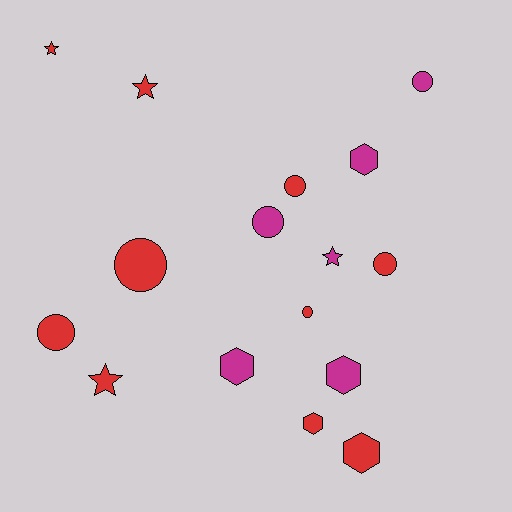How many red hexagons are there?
There are 2 red hexagons.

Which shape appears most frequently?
Circle, with 7 objects.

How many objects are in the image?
There are 16 objects.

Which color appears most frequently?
Red, with 10 objects.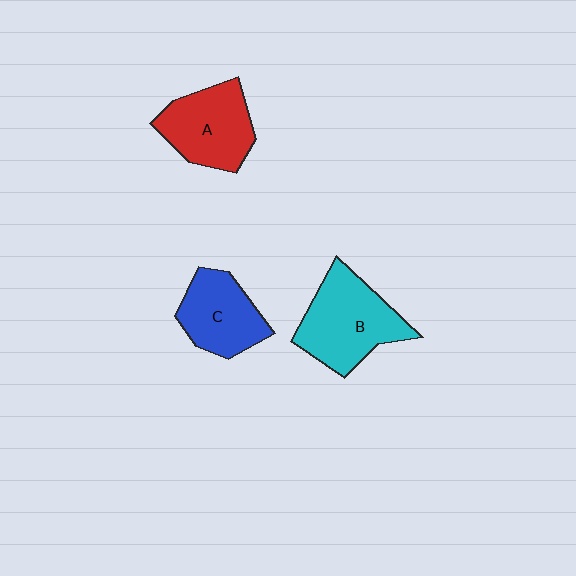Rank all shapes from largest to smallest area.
From largest to smallest: B (cyan), A (red), C (blue).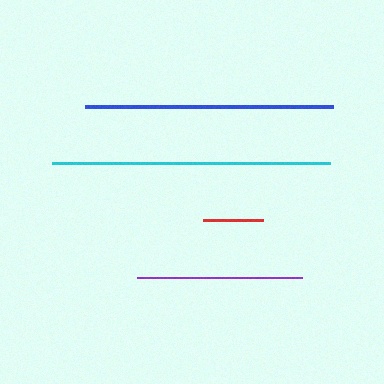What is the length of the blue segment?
The blue segment is approximately 249 pixels long.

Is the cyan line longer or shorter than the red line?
The cyan line is longer than the red line.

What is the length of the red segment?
The red segment is approximately 60 pixels long.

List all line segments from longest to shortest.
From longest to shortest: cyan, blue, purple, red.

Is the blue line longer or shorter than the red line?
The blue line is longer than the red line.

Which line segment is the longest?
The cyan line is the longest at approximately 278 pixels.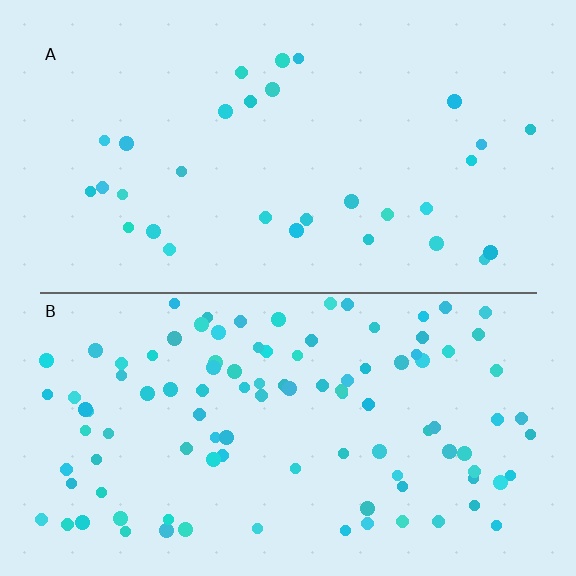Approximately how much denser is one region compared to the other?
Approximately 3.4× — region B over region A.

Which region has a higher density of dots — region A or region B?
B (the bottom).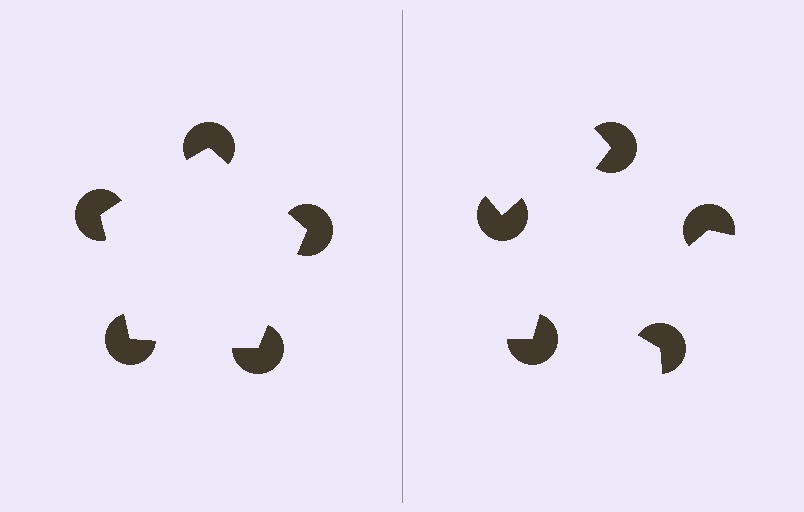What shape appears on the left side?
An illusory pentagon.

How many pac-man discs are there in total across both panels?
10 — 5 on each side.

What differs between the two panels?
The pac-man discs are positioned identically on both sides; only the wedge orientations differ. On the left they align to a pentagon; on the right they are misaligned.